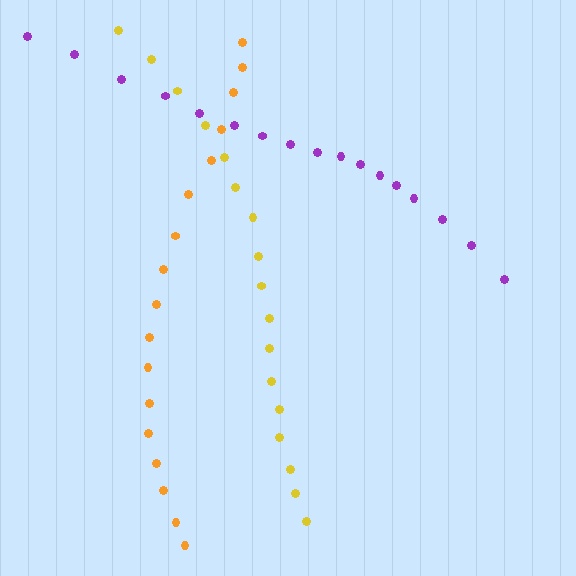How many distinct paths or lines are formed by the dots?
There are 3 distinct paths.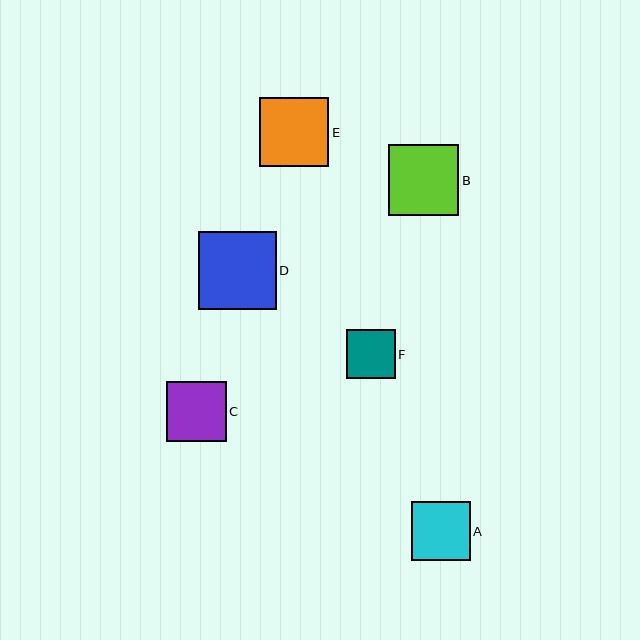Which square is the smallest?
Square F is the smallest with a size of approximately 49 pixels.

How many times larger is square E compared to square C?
Square E is approximately 1.2 times the size of square C.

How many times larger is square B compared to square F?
Square B is approximately 1.4 times the size of square F.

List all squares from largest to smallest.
From largest to smallest: D, B, E, C, A, F.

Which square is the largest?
Square D is the largest with a size of approximately 78 pixels.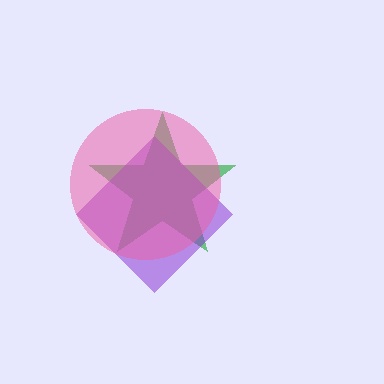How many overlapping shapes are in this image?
There are 3 overlapping shapes in the image.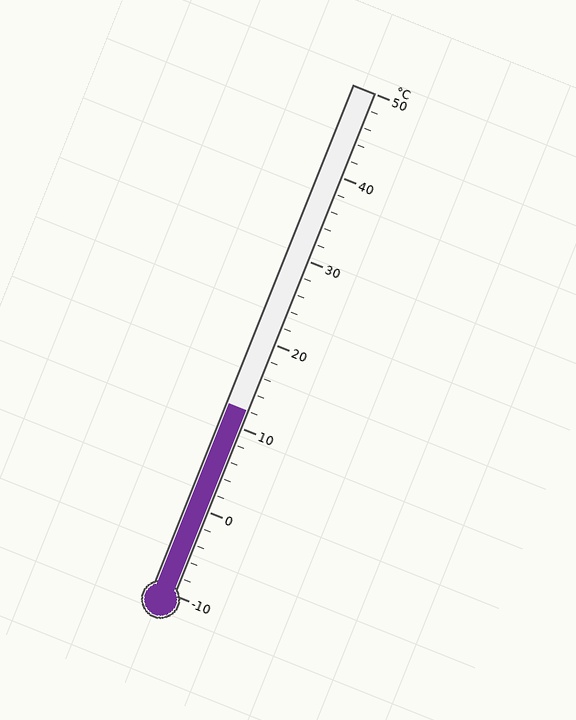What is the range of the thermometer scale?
The thermometer scale ranges from -10°C to 50°C.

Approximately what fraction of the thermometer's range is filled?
The thermometer is filled to approximately 35% of its range.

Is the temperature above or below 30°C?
The temperature is below 30°C.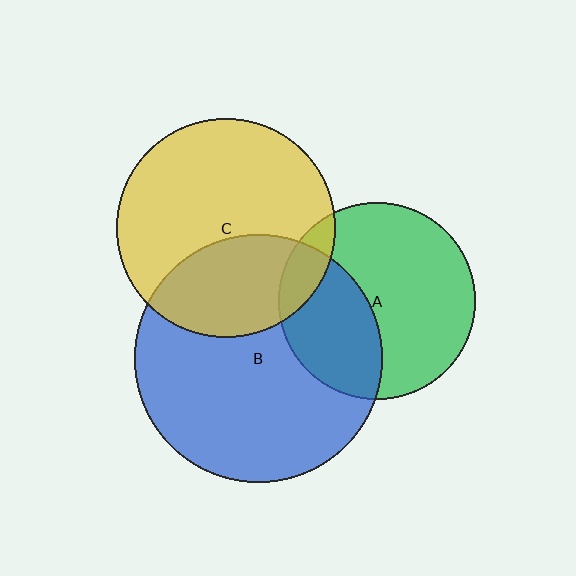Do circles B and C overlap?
Yes.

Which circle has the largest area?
Circle B (blue).